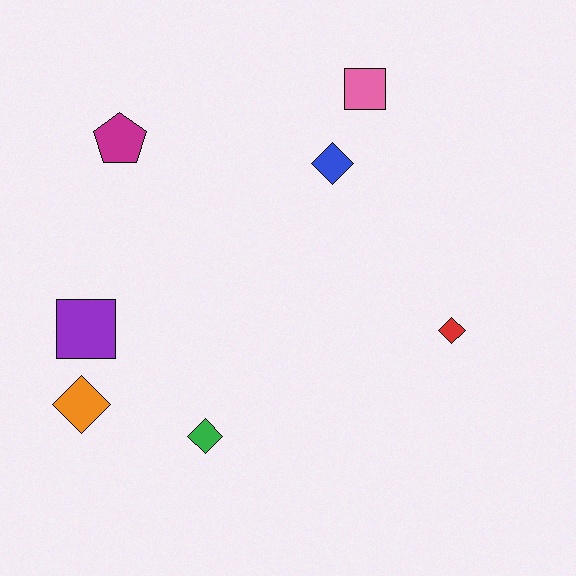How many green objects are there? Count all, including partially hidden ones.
There is 1 green object.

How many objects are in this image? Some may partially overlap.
There are 7 objects.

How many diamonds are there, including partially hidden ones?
There are 4 diamonds.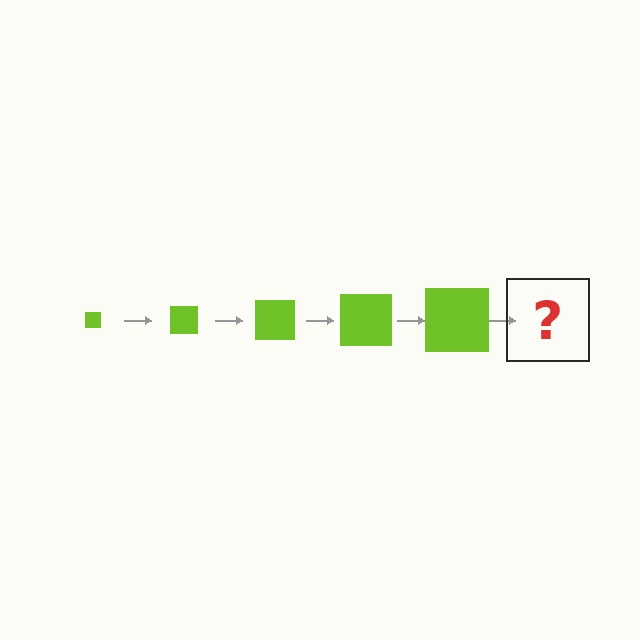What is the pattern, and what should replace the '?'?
The pattern is that the square gets progressively larger each step. The '?' should be a lime square, larger than the previous one.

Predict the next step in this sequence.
The next step is a lime square, larger than the previous one.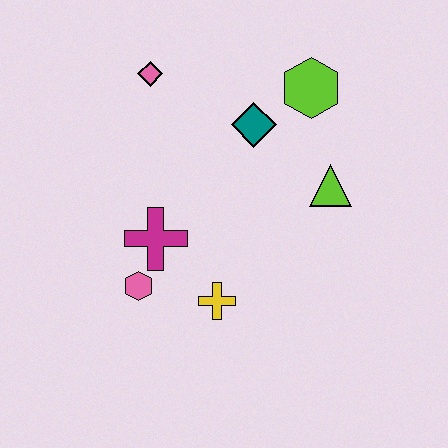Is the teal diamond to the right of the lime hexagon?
No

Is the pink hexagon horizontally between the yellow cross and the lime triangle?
No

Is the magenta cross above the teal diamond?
No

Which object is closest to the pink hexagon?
The magenta cross is closest to the pink hexagon.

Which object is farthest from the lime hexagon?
The pink hexagon is farthest from the lime hexagon.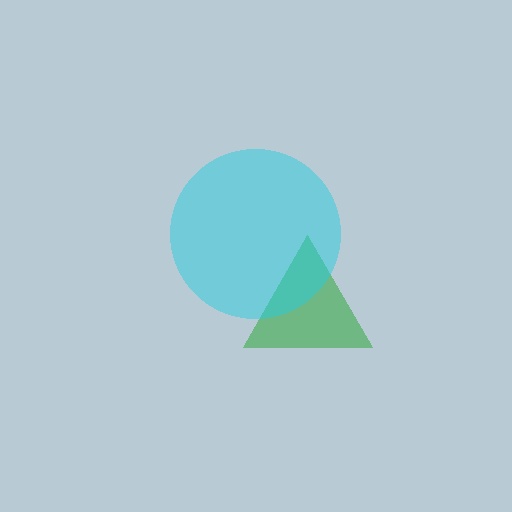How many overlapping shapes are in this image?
There are 2 overlapping shapes in the image.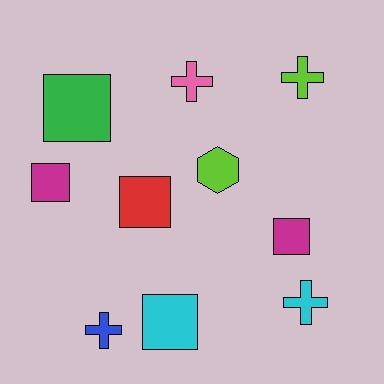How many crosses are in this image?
There are 4 crosses.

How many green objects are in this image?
There is 1 green object.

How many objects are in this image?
There are 10 objects.